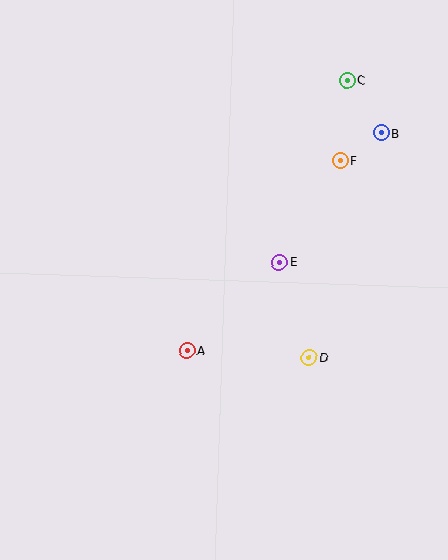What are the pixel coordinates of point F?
Point F is at (340, 161).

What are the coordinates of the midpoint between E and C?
The midpoint between E and C is at (313, 171).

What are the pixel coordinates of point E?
Point E is at (279, 262).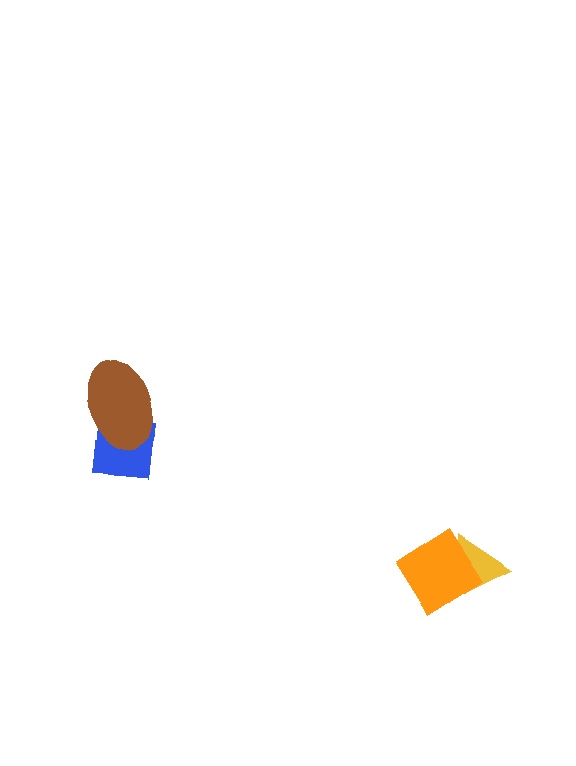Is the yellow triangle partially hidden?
Yes, it is partially covered by another shape.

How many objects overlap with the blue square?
1 object overlaps with the blue square.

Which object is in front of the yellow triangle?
The orange diamond is in front of the yellow triangle.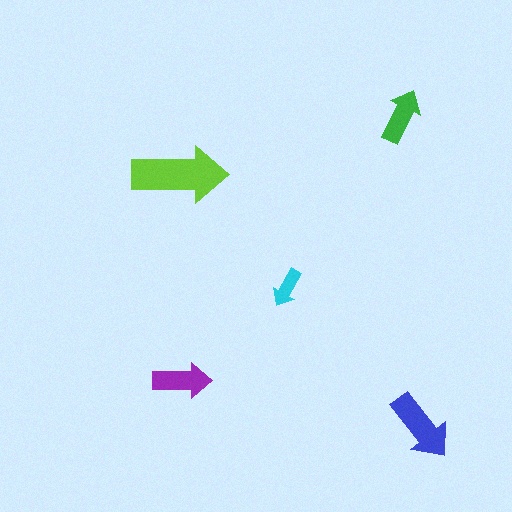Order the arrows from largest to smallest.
the lime one, the blue one, the purple one, the green one, the cyan one.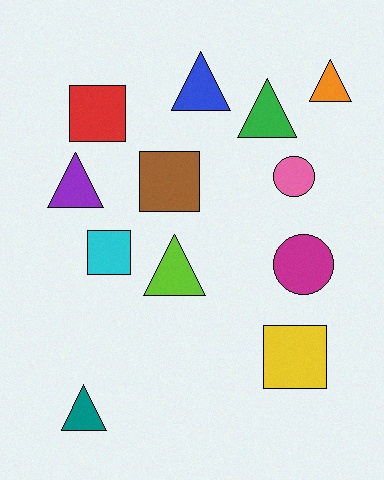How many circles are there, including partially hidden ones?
There are 2 circles.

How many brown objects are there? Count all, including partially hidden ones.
There is 1 brown object.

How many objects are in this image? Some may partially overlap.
There are 12 objects.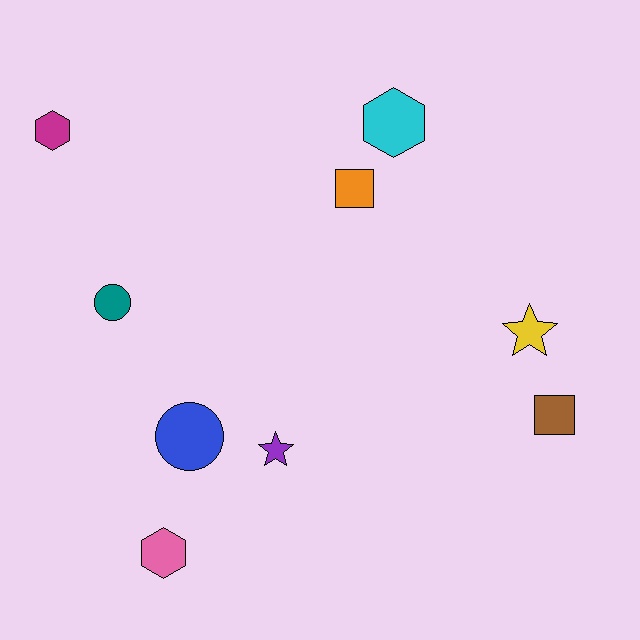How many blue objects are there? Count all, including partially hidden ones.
There is 1 blue object.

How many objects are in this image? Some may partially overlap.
There are 9 objects.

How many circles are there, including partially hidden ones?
There are 2 circles.